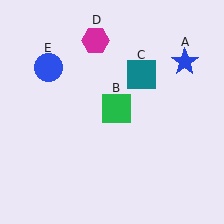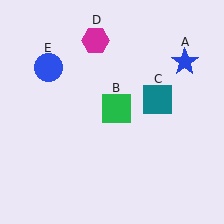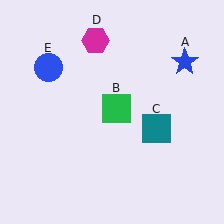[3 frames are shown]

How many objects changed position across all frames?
1 object changed position: teal square (object C).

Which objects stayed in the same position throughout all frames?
Blue star (object A) and green square (object B) and magenta hexagon (object D) and blue circle (object E) remained stationary.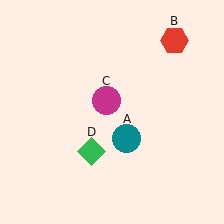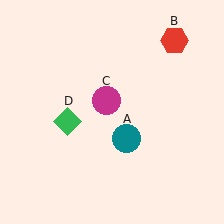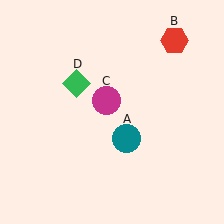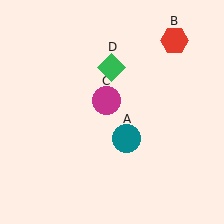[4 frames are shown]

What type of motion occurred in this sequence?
The green diamond (object D) rotated clockwise around the center of the scene.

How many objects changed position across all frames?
1 object changed position: green diamond (object D).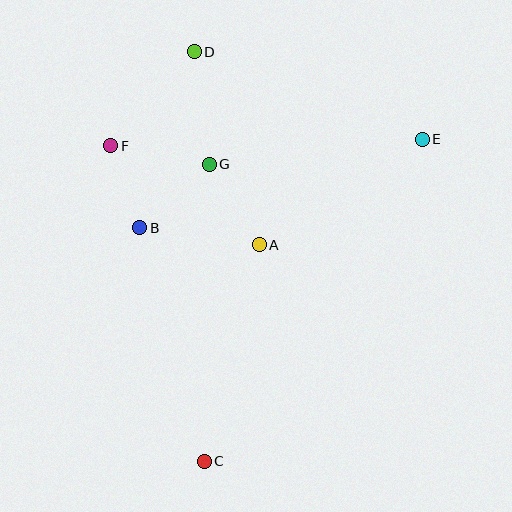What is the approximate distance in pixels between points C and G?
The distance between C and G is approximately 297 pixels.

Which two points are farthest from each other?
Points C and D are farthest from each other.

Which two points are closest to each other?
Points B and F are closest to each other.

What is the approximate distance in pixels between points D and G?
The distance between D and G is approximately 113 pixels.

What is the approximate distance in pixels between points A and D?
The distance between A and D is approximately 203 pixels.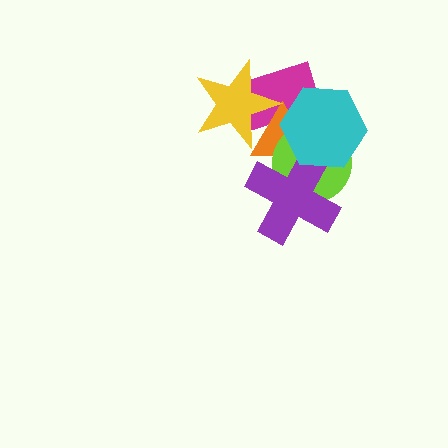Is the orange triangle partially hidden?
Yes, it is partially covered by another shape.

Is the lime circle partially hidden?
Yes, it is partially covered by another shape.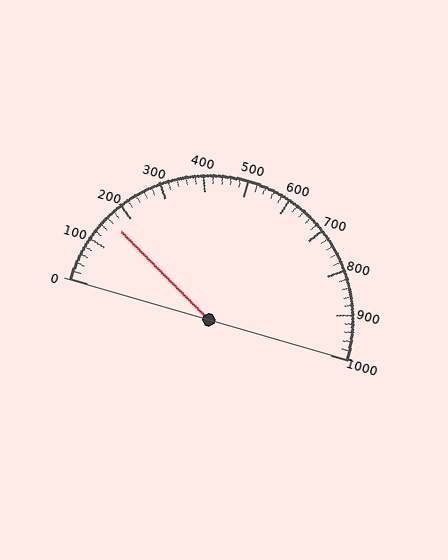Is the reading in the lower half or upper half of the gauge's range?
The reading is in the lower half of the range (0 to 1000).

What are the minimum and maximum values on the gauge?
The gauge ranges from 0 to 1000.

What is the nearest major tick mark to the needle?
The nearest major tick mark is 200.